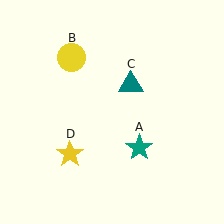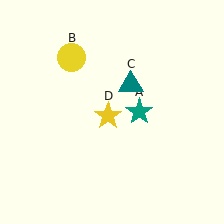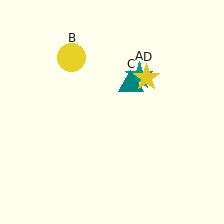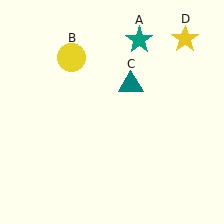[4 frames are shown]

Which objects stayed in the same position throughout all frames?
Yellow circle (object B) and teal triangle (object C) remained stationary.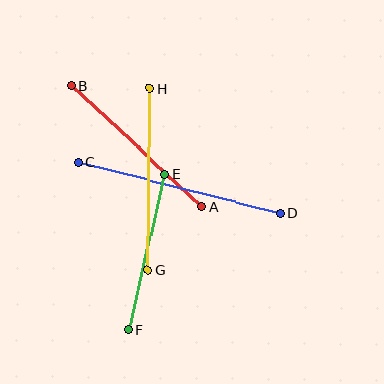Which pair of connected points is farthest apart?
Points C and D are farthest apart.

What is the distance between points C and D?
The distance is approximately 208 pixels.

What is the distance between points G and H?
The distance is approximately 182 pixels.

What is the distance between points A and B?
The distance is approximately 178 pixels.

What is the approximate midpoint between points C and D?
The midpoint is at approximately (179, 188) pixels.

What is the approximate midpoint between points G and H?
The midpoint is at approximately (149, 179) pixels.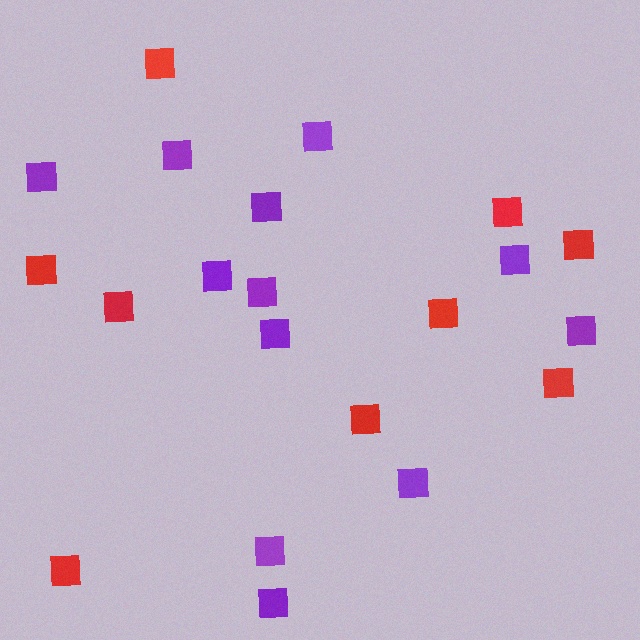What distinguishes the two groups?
There are 2 groups: one group of red squares (9) and one group of purple squares (12).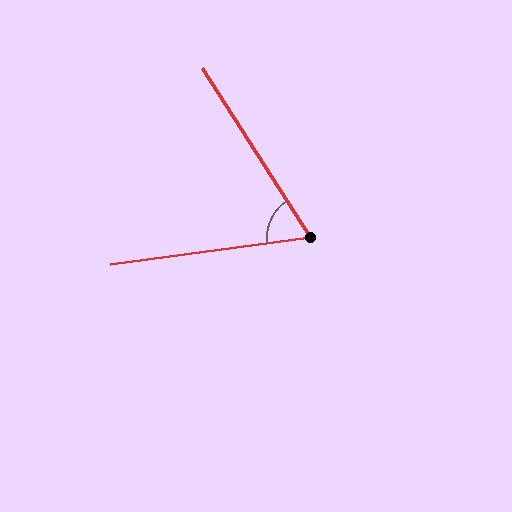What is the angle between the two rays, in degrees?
Approximately 65 degrees.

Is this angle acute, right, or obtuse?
It is acute.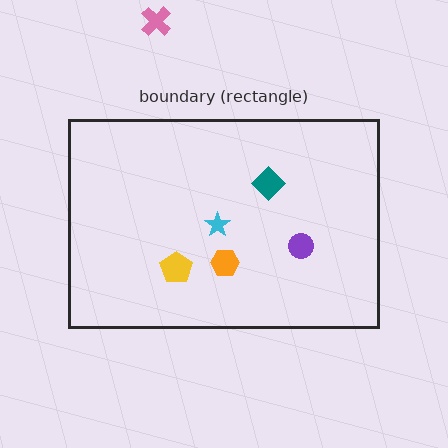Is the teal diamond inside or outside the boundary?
Inside.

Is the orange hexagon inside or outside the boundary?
Inside.